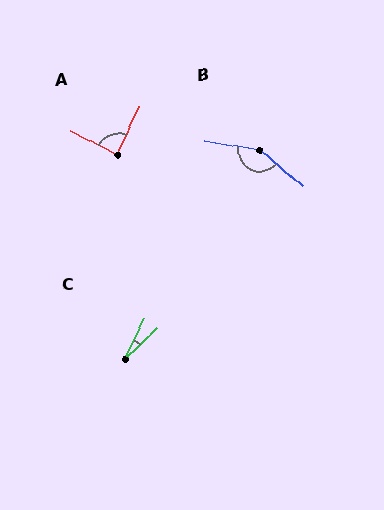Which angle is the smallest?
C, at approximately 20 degrees.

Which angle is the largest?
B, at approximately 148 degrees.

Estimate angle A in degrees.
Approximately 88 degrees.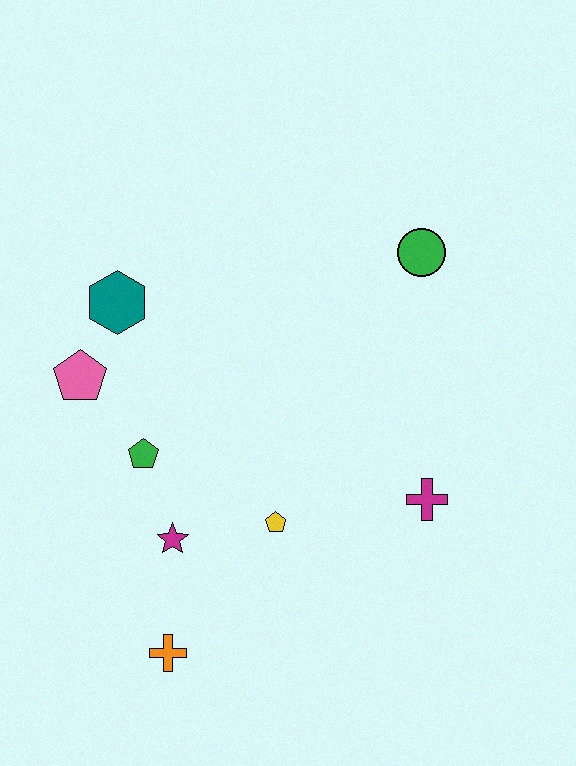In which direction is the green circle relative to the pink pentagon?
The green circle is to the right of the pink pentagon.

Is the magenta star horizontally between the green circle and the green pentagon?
Yes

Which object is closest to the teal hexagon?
The pink pentagon is closest to the teal hexagon.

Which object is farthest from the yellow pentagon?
The green circle is farthest from the yellow pentagon.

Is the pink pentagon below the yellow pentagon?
No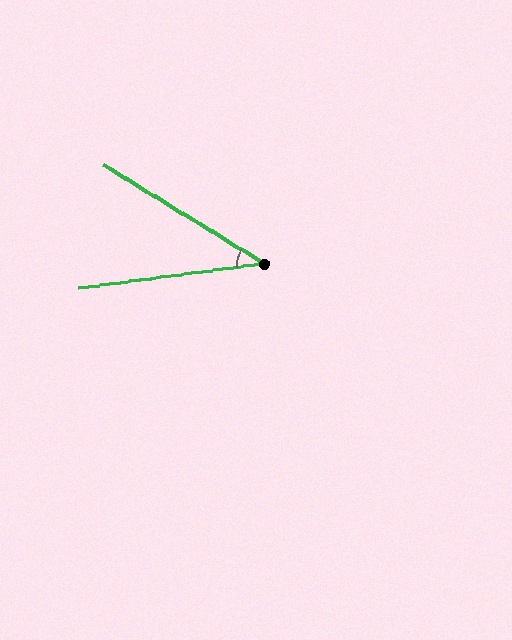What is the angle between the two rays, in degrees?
Approximately 39 degrees.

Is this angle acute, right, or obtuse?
It is acute.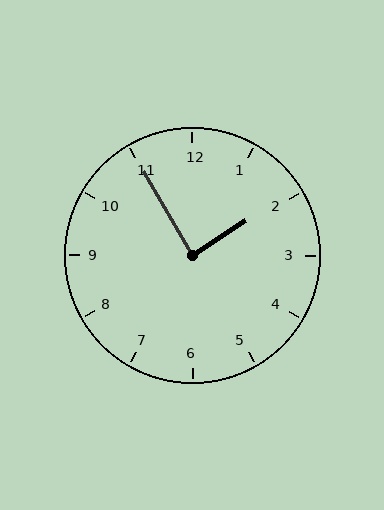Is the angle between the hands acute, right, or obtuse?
It is right.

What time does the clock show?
1:55.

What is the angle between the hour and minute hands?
Approximately 88 degrees.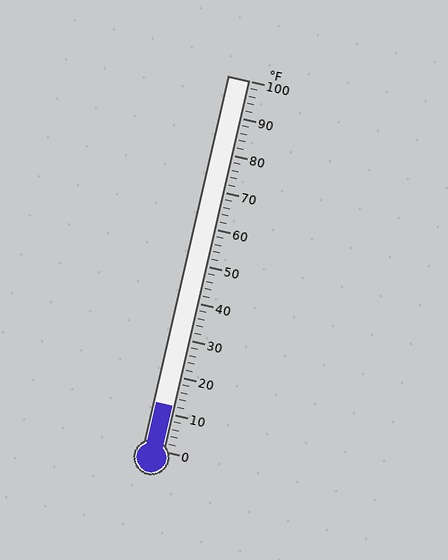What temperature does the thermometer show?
The thermometer shows approximately 12°F.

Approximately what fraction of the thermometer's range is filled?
The thermometer is filled to approximately 10% of its range.